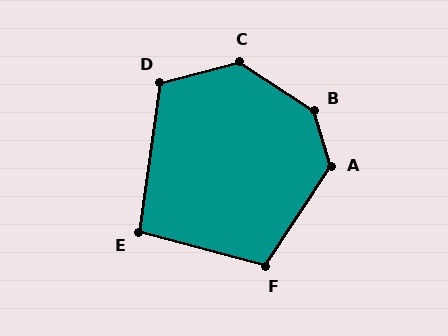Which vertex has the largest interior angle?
B, at approximately 139 degrees.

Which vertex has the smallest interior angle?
E, at approximately 97 degrees.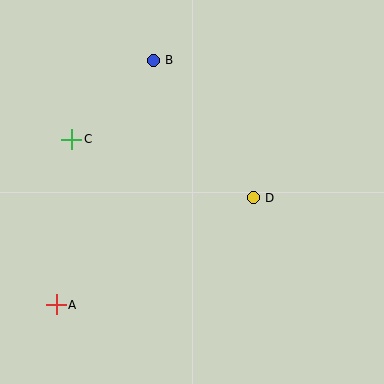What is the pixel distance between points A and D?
The distance between A and D is 224 pixels.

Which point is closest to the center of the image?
Point D at (253, 198) is closest to the center.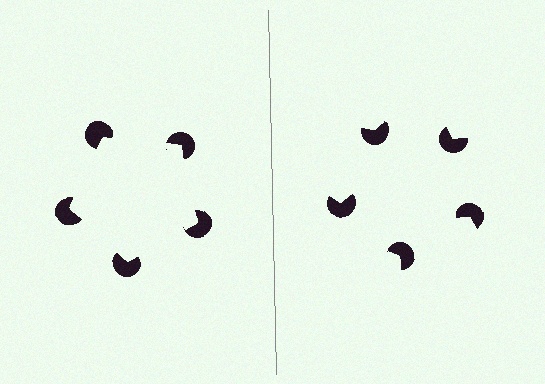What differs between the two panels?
The pac-man discs are positioned identically on both sides; only the wedge orientations differ. On the left they align to a pentagon; on the right they are misaligned.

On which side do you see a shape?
An illusory pentagon appears on the left side. On the right side the wedge cuts are rotated, so no coherent shape forms.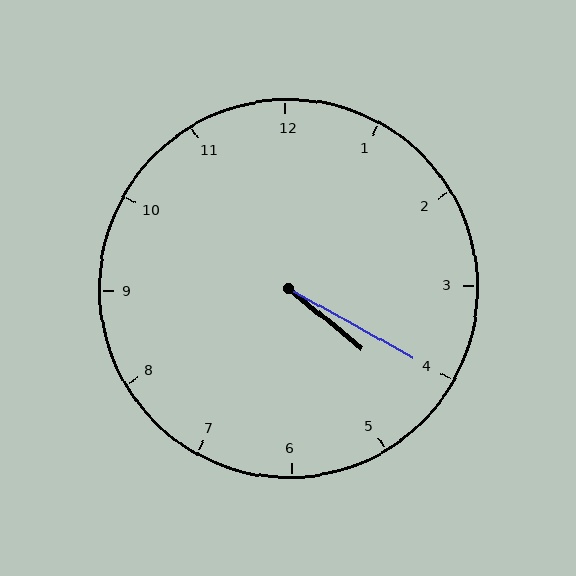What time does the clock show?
4:20.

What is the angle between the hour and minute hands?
Approximately 10 degrees.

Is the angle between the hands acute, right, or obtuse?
It is acute.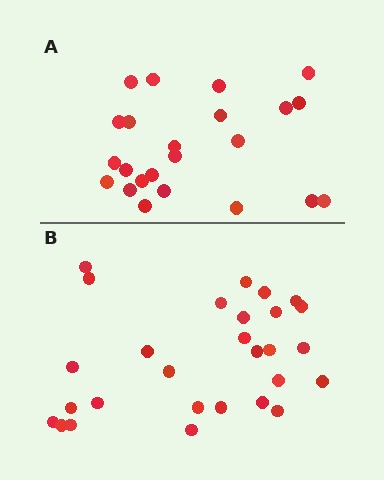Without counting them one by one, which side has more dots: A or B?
Region B (the bottom region) has more dots.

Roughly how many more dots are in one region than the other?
Region B has about 5 more dots than region A.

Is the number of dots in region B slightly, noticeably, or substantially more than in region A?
Region B has only slightly more — the two regions are fairly close. The ratio is roughly 1.2 to 1.